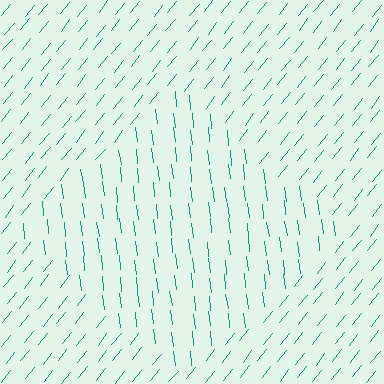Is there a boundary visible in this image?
Yes, there is a texture boundary formed by a change in line orientation.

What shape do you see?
I see a diamond.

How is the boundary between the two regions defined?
The boundary is defined purely by a change in line orientation (approximately 45 degrees difference). All lines are the same color and thickness.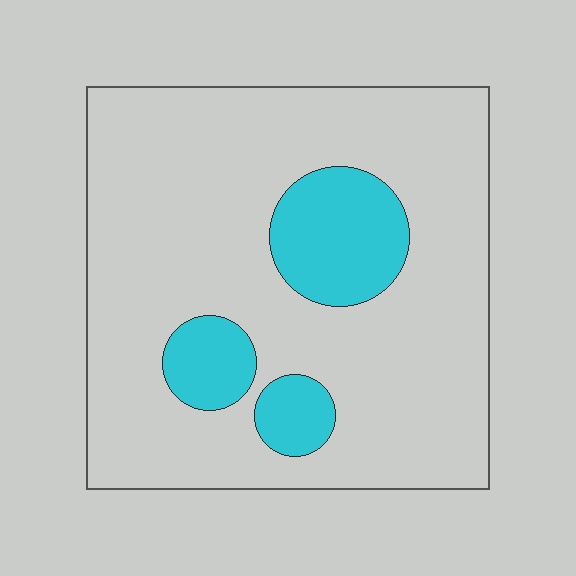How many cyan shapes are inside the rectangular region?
3.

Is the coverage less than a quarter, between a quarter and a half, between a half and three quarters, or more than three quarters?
Less than a quarter.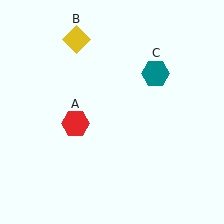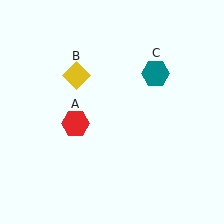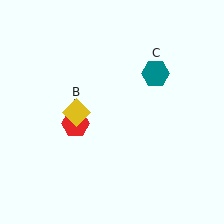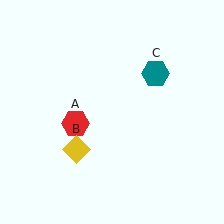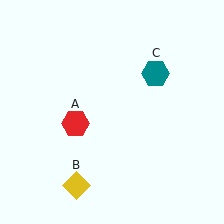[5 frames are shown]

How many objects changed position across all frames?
1 object changed position: yellow diamond (object B).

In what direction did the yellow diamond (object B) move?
The yellow diamond (object B) moved down.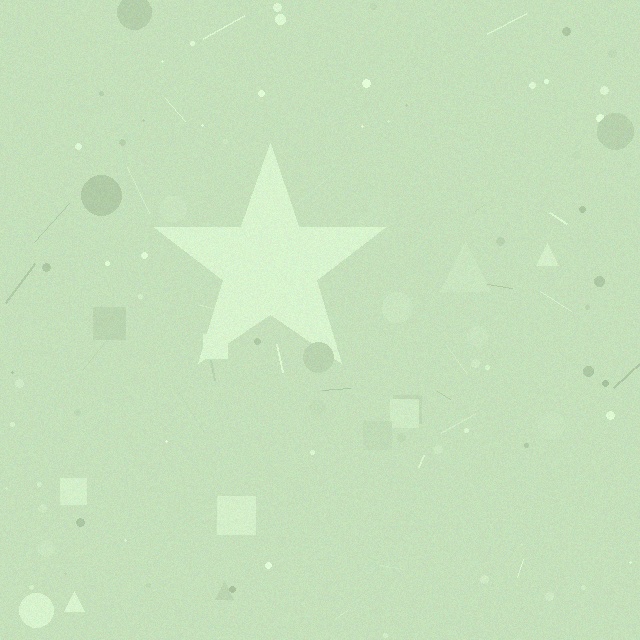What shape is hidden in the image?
A star is hidden in the image.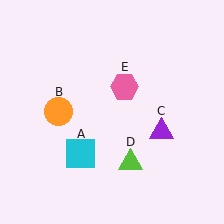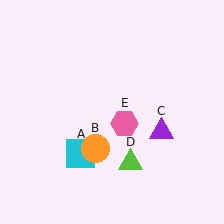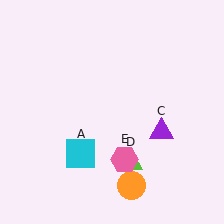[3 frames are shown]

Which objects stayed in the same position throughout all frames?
Cyan square (object A) and purple triangle (object C) and lime triangle (object D) remained stationary.